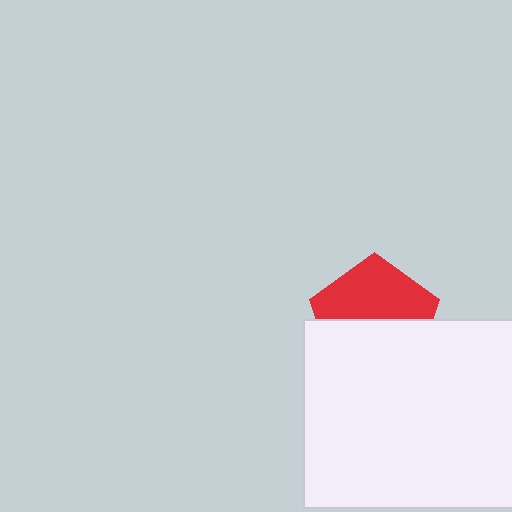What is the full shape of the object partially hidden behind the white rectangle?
The partially hidden object is a red pentagon.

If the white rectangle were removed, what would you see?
You would see the complete red pentagon.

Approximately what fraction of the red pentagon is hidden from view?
Roughly 50% of the red pentagon is hidden behind the white rectangle.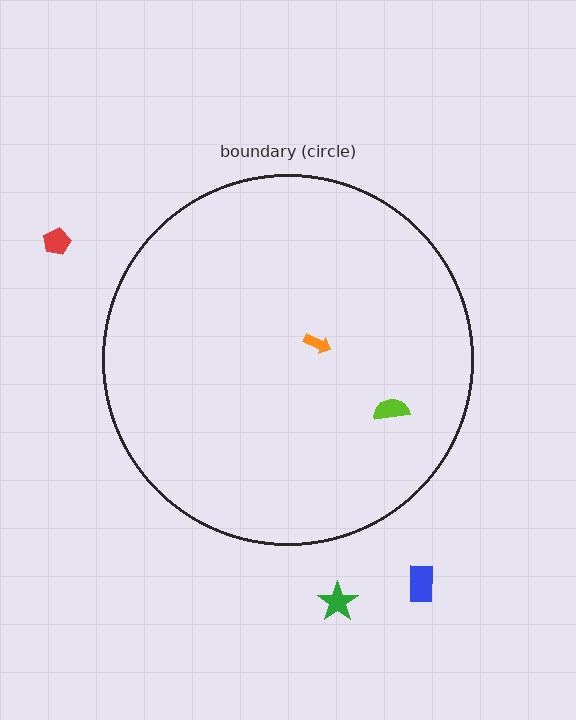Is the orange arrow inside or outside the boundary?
Inside.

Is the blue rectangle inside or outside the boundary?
Outside.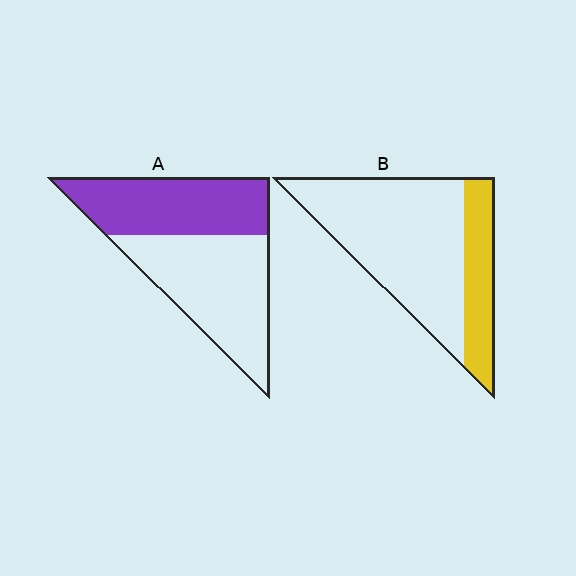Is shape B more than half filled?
No.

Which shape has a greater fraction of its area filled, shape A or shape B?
Shape A.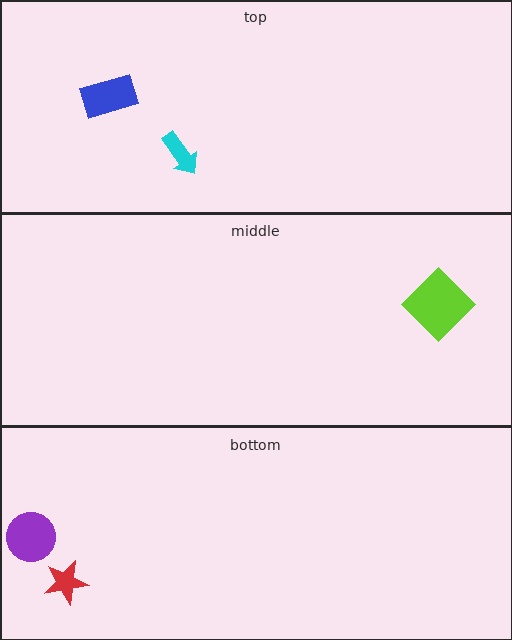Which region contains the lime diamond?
The middle region.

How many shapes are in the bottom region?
2.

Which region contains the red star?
The bottom region.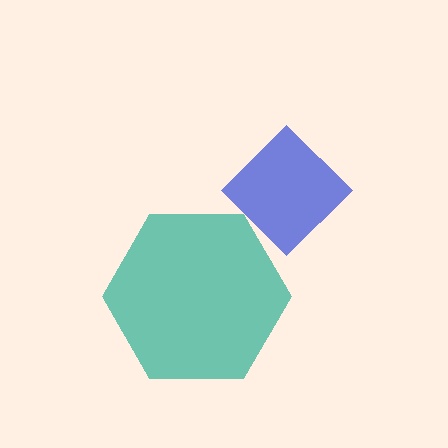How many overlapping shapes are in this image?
There are 2 overlapping shapes in the image.